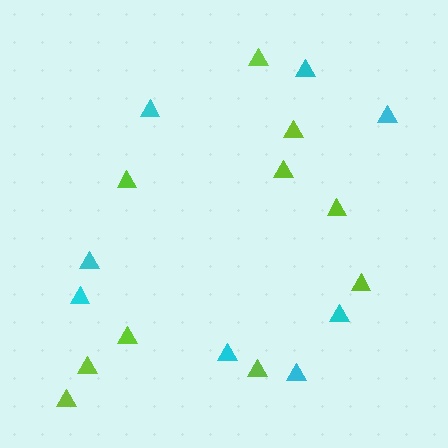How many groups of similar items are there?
There are 2 groups: one group of lime triangles (10) and one group of cyan triangles (8).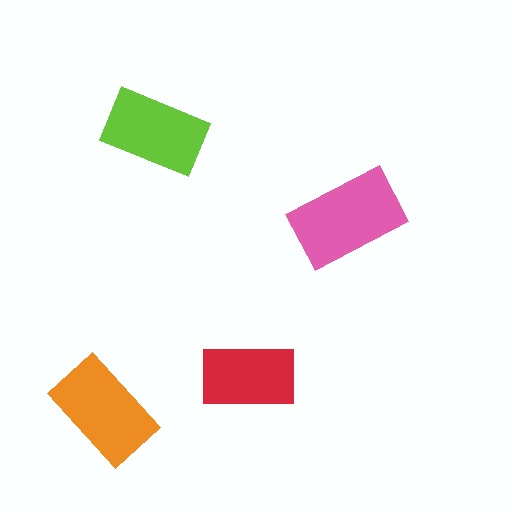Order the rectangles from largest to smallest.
the pink one, the orange one, the lime one, the red one.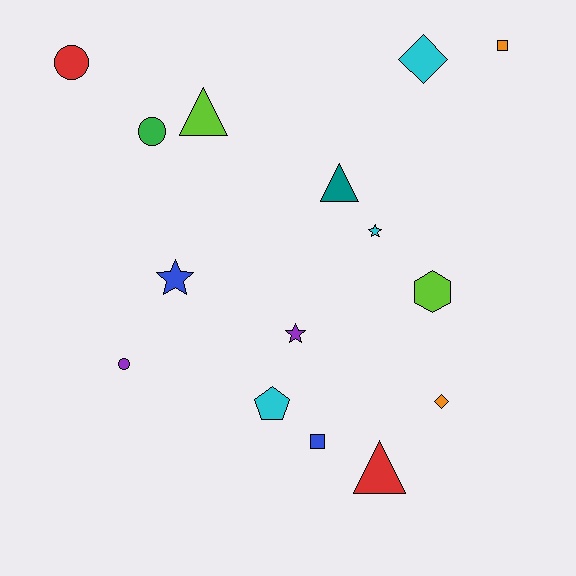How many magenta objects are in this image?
There are no magenta objects.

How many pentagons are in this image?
There is 1 pentagon.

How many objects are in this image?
There are 15 objects.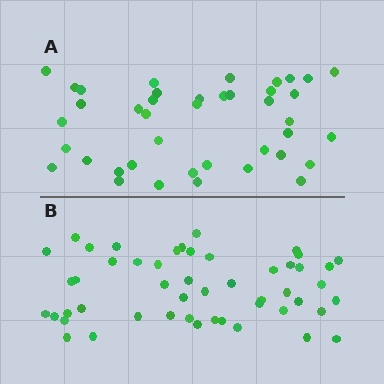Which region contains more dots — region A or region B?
Region B (the bottom region) has more dots.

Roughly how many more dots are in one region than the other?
Region B has roughly 8 or so more dots than region A.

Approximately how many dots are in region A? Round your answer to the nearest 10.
About 40 dots. (The exact count is 41, which rounds to 40.)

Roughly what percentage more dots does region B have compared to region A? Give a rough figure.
About 20% more.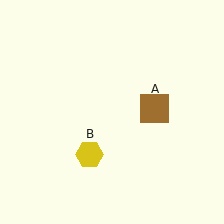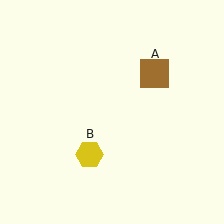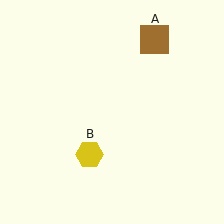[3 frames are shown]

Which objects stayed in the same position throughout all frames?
Yellow hexagon (object B) remained stationary.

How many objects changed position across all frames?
1 object changed position: brown square (object A).